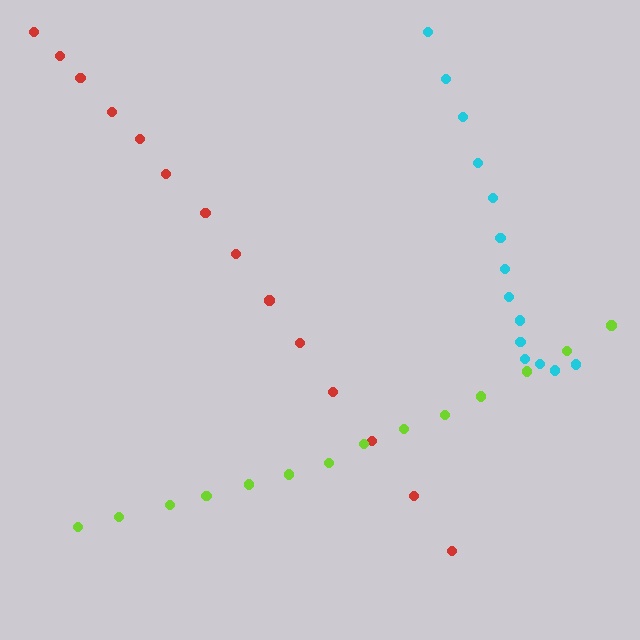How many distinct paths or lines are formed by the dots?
There are 3 distinct paths.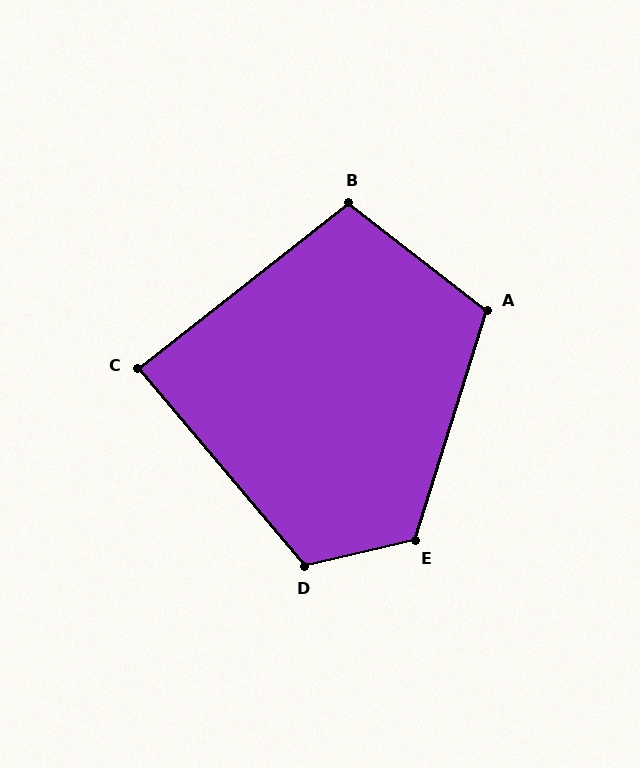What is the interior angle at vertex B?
Approximately 104 degrees (obtuse).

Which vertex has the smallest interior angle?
C, at approximately 88 degrees.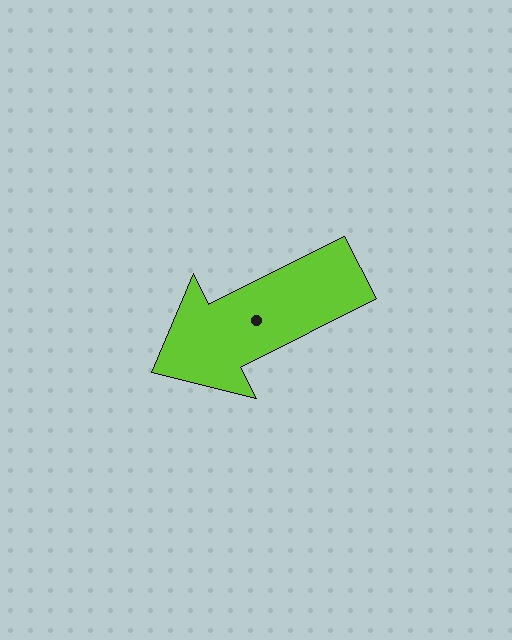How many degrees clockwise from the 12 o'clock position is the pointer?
Approximately 243 degrees.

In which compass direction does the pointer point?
Southwest.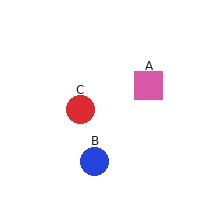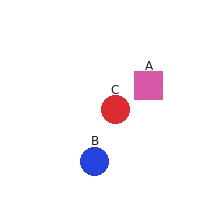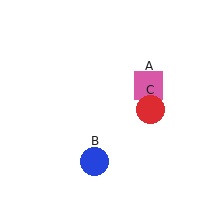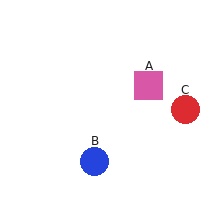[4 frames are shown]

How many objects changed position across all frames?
1 object changed position: red circle (object C).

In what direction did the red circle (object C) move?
The red circle (object C) moved right.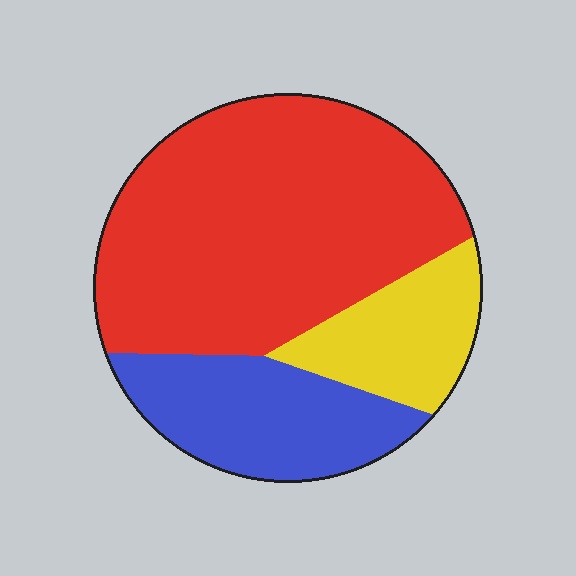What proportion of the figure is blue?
Blue covers 23% of the figure.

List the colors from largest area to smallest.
From largest to smallest: red, blue, yellow.